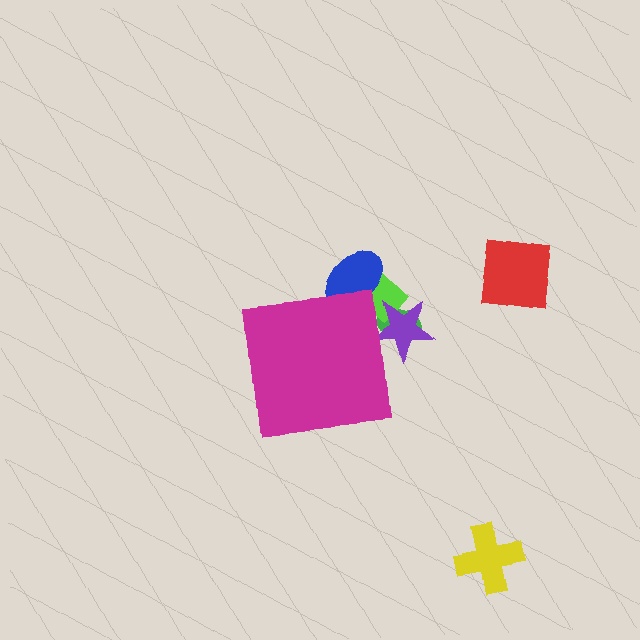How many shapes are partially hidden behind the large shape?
4 shapes are partially hidden.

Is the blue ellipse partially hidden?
Yes, the blue ellipse is partially hidden behind the magenta square.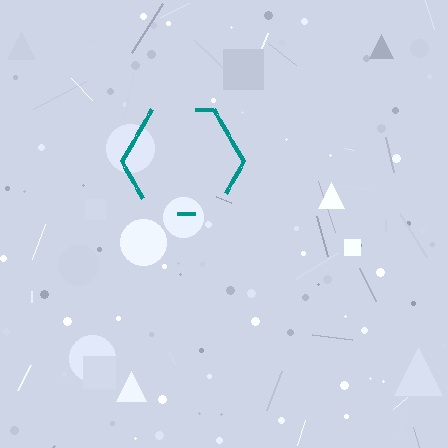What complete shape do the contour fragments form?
The contour fragments form a hexagon.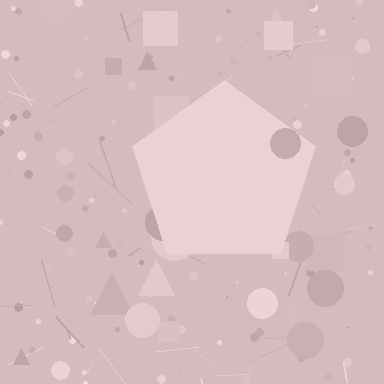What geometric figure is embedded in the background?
A pentagon is embedded in the background.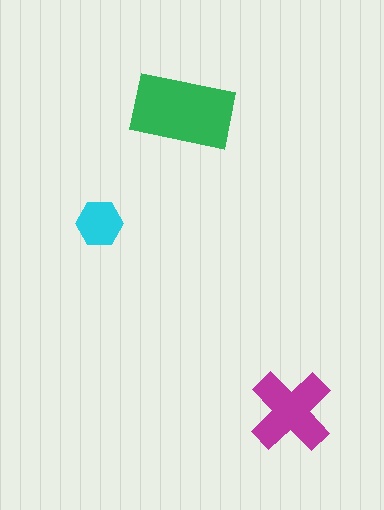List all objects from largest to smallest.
The green rectangle, the magenta cross, the cyan hexagon.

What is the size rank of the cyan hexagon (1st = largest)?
3rd.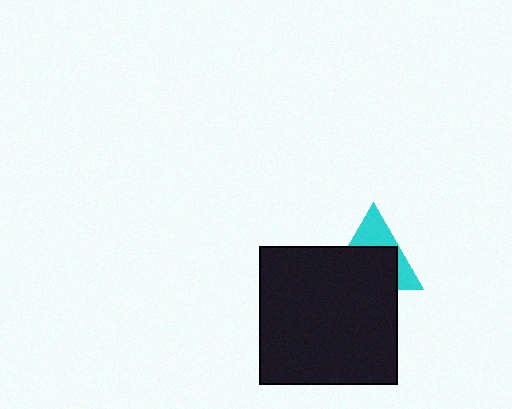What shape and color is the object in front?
The object in front is a black square.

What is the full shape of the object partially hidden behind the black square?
The partially hidden object is a cyan triangle.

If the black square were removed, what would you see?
You would see the complete cyan triangle.